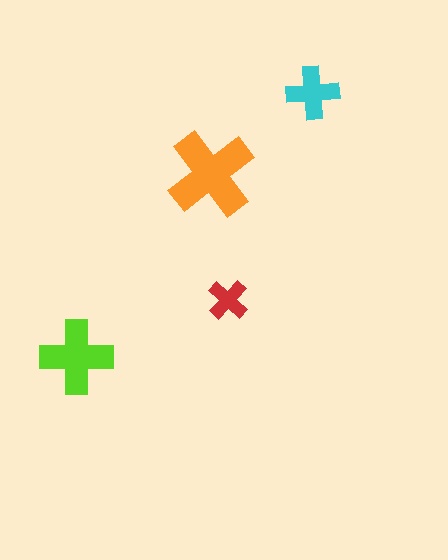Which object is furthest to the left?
The lime cross is leftmost.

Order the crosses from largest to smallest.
the orange one, the lime one, the cyan one, the red one.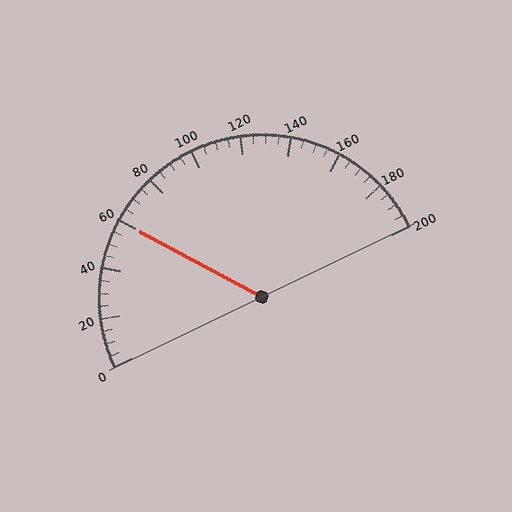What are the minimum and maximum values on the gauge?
The gauge ranges from 0 to 200.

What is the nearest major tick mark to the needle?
The nearest major tick mark is 60.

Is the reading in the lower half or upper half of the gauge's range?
The reading is in the lower half of the range (0 to 200).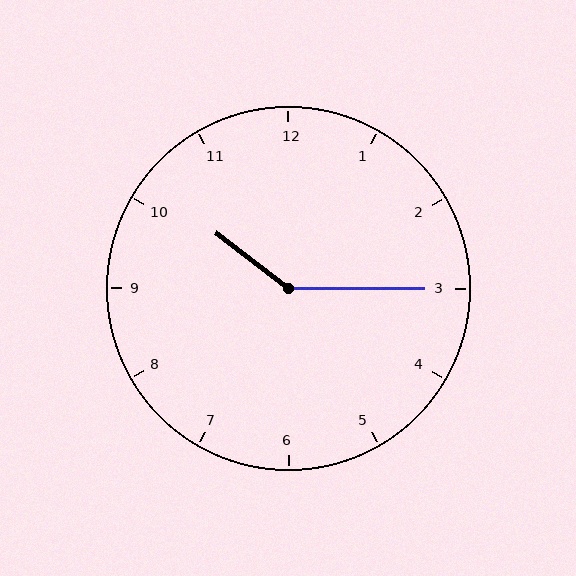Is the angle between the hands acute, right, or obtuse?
It is obtuse.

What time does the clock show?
10:15.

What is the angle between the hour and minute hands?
Approximately 142 degrees.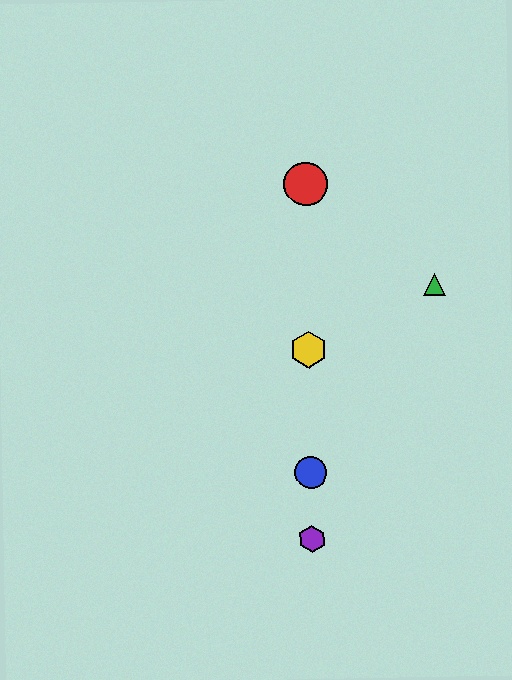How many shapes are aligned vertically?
4 shapes (the red circle, the blue circle, the yellow hexagon, the purple hexagon) are aligned vertically.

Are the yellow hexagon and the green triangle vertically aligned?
No, the yellow hexagon is at x≈309 and the green triangle is at x≈435.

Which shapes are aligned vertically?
The red circle, the blue circle, the yellow hexagon, the purple hexagon are aligned vertically.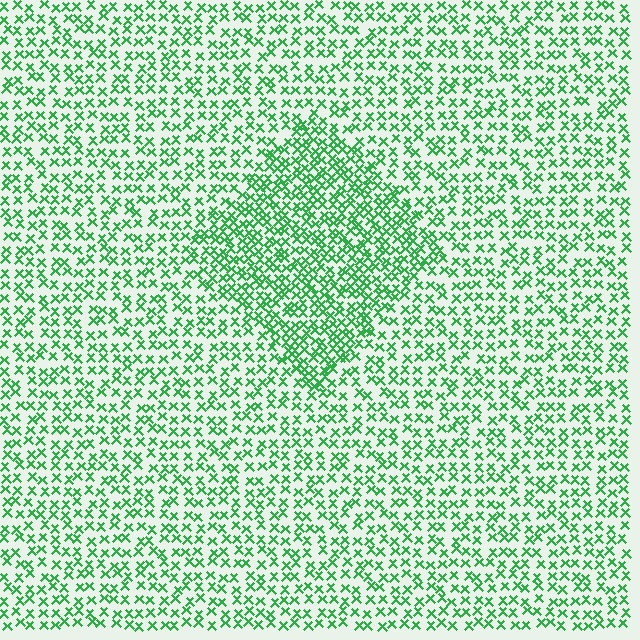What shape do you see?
I see a diamond.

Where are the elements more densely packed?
The elements are more densely packed inside the diamond boundary.